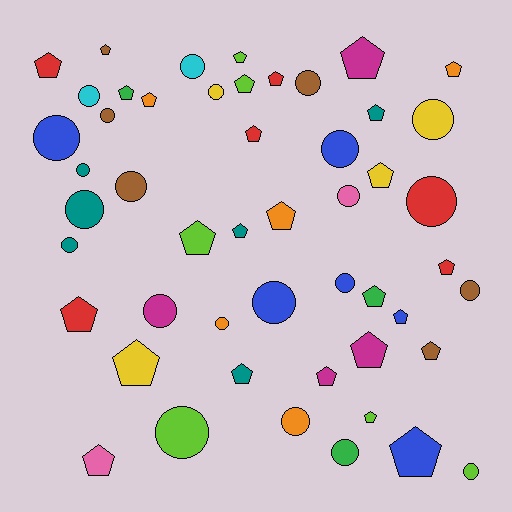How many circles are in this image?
There are 23 circles.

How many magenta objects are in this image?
There are 4 magenta objects.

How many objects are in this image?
There are 50 objects.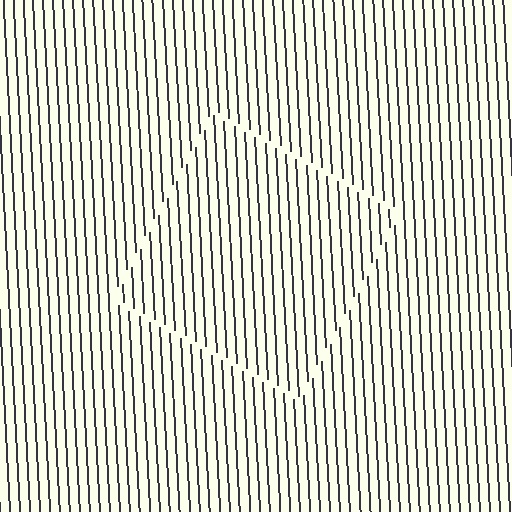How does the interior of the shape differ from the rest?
The interior of the shape contains the same grating, shifted by half a period — the contour is defined by the phase discontinuity where line-ends from the inner and outer gratings abut.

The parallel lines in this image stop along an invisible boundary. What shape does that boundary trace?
An illusory square. The interior of the shape contains the same grating, shifted by half a period — the contour is defined by the phase discontinuity where line-ends from the inner and outer gratings abut.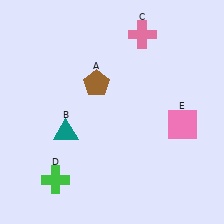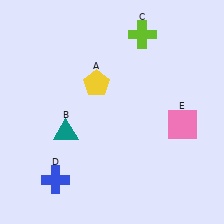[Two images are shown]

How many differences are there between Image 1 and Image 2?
There are 3 differences between the two images.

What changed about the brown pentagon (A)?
In Image 1, A is brown. In Image 2, it changed to yellow.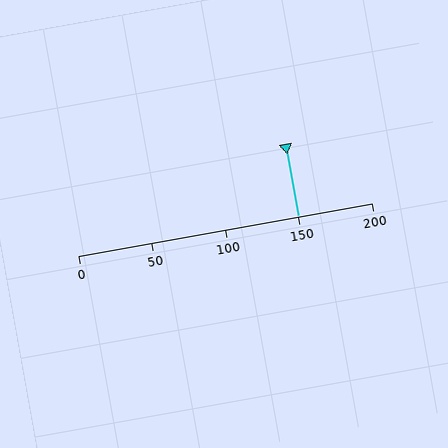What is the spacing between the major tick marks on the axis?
The major ticks are spaced 50 apart.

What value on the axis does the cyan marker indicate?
The marker indicates approximately 150.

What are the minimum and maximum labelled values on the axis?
The axis runs from 0 to 200.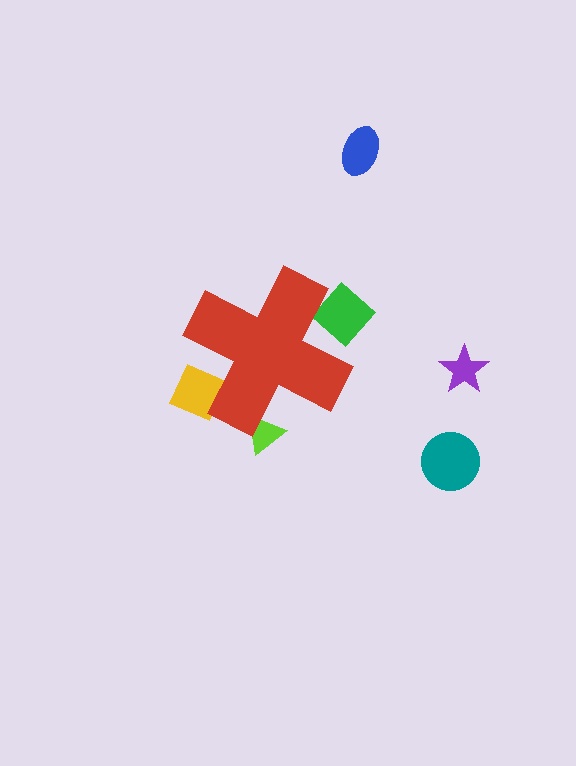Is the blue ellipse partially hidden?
No, the blue ellipse is fully visible.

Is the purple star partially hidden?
No, the purple star is fully visible.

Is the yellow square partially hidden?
Yes, the yellow square is partially hidden behind the red cross.